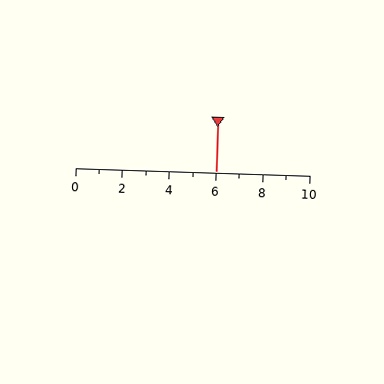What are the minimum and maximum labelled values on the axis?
The axis runs from 0 to 10.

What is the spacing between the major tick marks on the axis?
The major ticks are spaced 2 apart.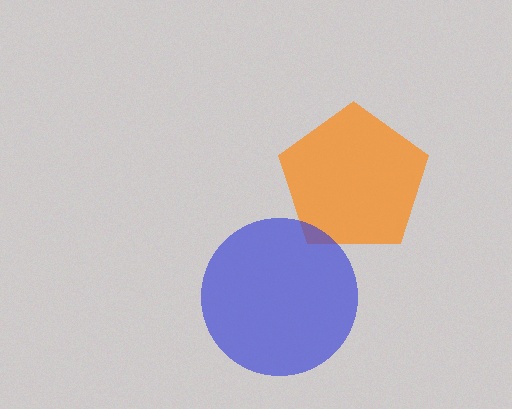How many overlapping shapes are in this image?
There are 2 overlapping shapes in the image.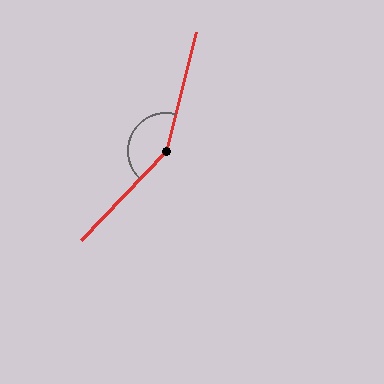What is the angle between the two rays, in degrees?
Approximately 151 degrees.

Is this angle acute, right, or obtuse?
It is obtuse.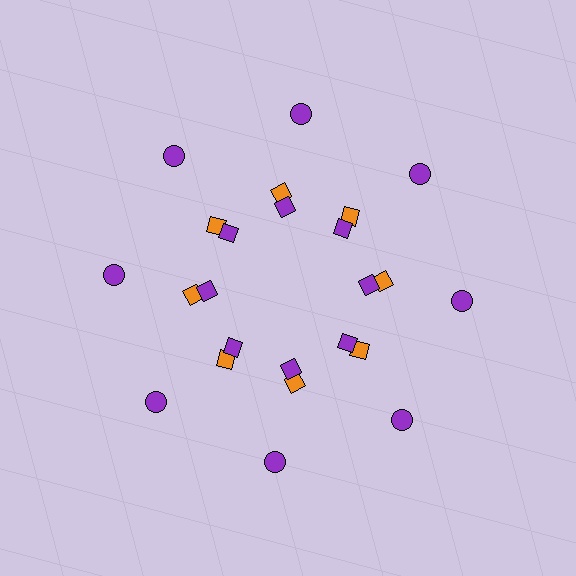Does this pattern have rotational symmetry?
Yes, this pattern has 8-fold rotational symmetry. It looks the same after rotating 45 degrees around the center.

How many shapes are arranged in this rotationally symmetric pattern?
There are 24 shapes, arranged in 8 groups of 3.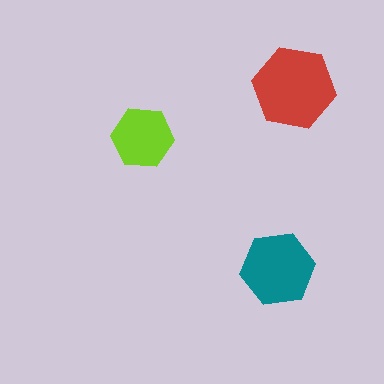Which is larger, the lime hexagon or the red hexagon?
The red one.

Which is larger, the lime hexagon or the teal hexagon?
The teal one.